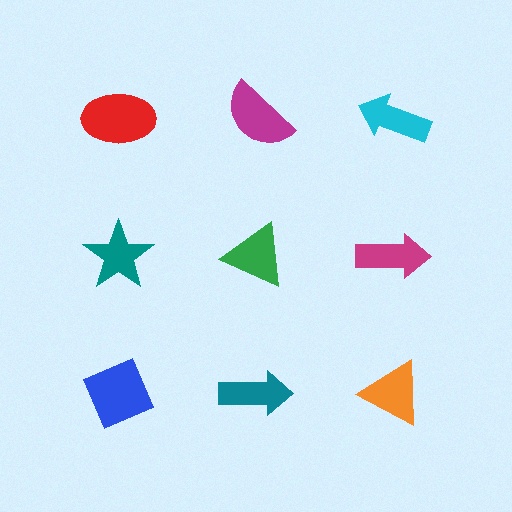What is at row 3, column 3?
An orange triangle.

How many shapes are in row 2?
3 shapes.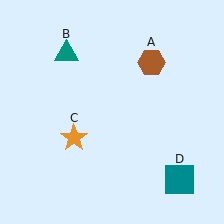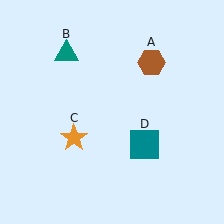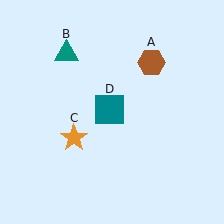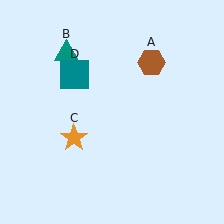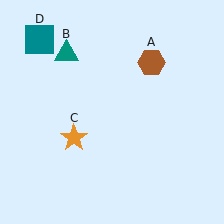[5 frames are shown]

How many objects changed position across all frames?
1 object changed position: teal square (object D).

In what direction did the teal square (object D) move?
The teal square (object D) moved up and to the left.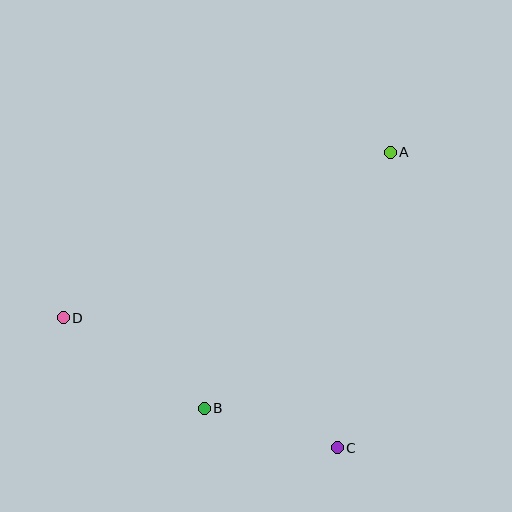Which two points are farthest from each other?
Points A and D are farthest from each other.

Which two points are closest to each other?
Points B and C are closest to each other.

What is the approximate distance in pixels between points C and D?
The distance between C and D is approximately 304 pixels.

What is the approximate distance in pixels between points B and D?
The distance between B and D is approximately 168 pixels.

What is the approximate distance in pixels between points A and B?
The distance between A and B is approximately 317 pixels.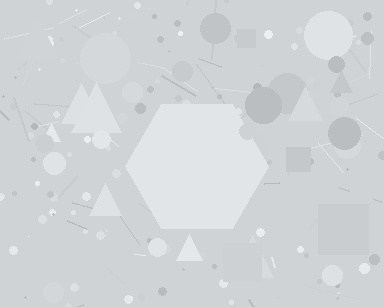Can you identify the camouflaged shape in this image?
The camouflaged shape is a hexagon.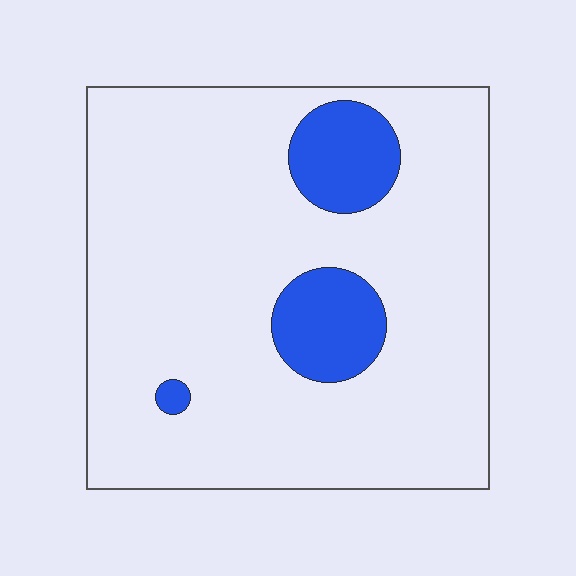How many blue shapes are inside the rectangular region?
3.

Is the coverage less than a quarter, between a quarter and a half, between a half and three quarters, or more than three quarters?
Less than a quarter.